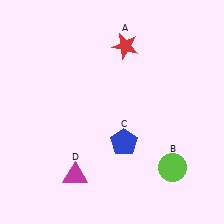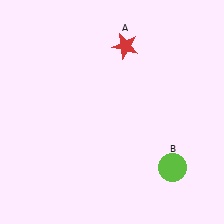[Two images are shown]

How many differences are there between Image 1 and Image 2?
There are 2 differences between the two images.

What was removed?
The blue pentagon (C), the magenta triangle (D) were removed in Image 2.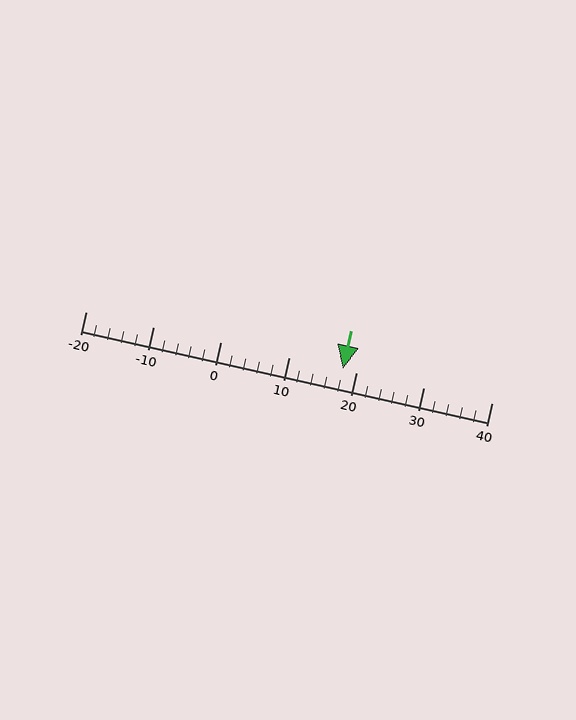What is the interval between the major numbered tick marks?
The major tick marks are spaced 10 units apart.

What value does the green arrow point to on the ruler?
The green arrow points to approximately 18.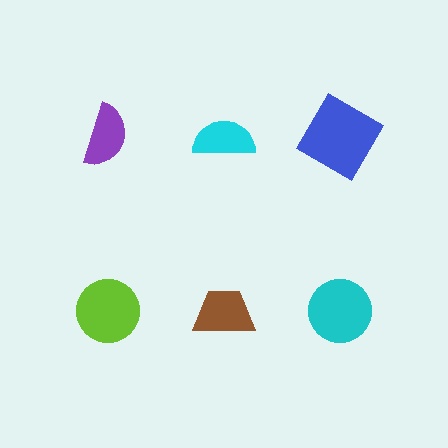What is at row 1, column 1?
A purple semicircle.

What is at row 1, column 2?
A cyan semicircle.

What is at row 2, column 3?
A cyan circle.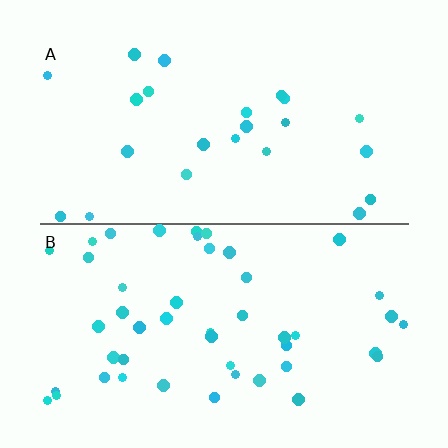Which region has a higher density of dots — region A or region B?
B (the bottom).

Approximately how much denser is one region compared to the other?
Approximately 2.0× — region B over region A.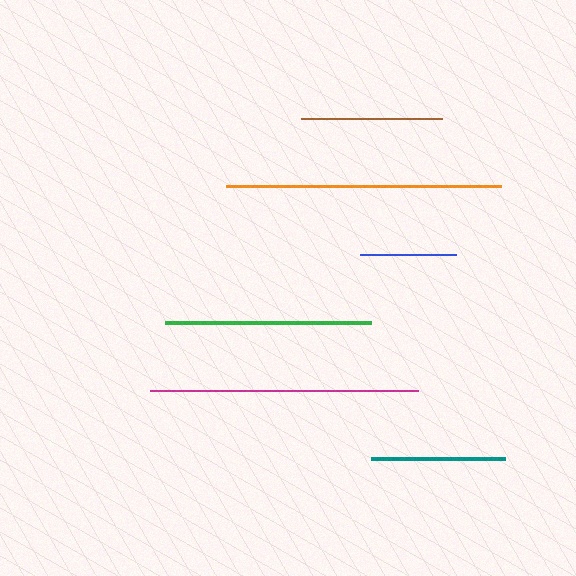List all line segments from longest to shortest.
From longest to shortest: orange, magenta, green, brown, teal, blue.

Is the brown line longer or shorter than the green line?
The green line is longer than the brown line.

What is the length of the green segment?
The green segment is approximately 206 pixels long.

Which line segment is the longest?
The orange line is the longest at approximately 275 pixels.